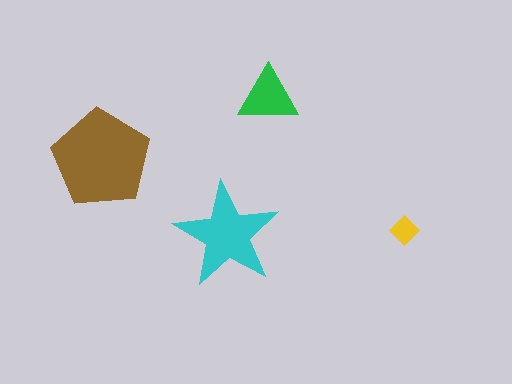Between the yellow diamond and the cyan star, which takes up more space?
The cyan star.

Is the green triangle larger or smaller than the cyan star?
Smaller.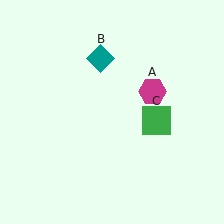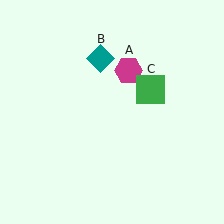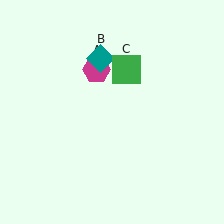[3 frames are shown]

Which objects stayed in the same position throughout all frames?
Teal diamond (object B) remained stationary.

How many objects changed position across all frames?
2 objects changed position: magenta hexagon (object A), green square (object C).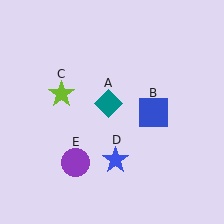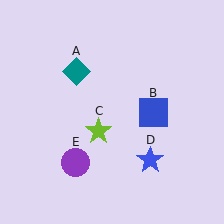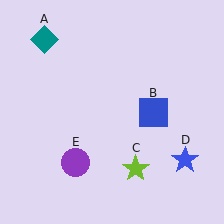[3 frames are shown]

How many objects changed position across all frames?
3 objects changed position: teal diamond (object A), lime star (object C), blue star (object D).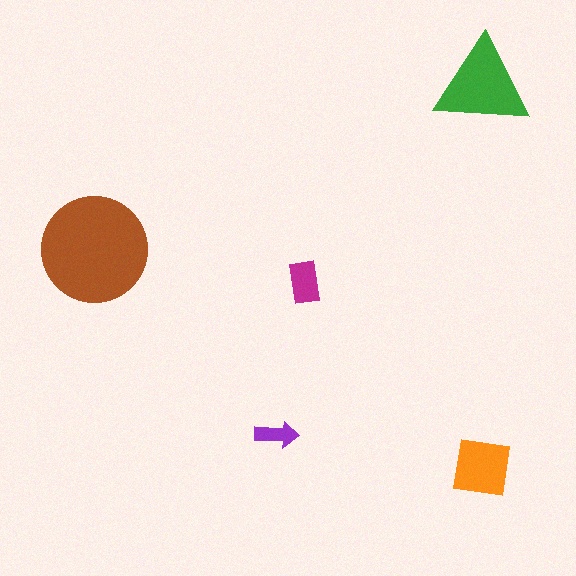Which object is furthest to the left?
The brown circle is leftmost.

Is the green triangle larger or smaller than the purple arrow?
Larger.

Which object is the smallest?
The purple arrow.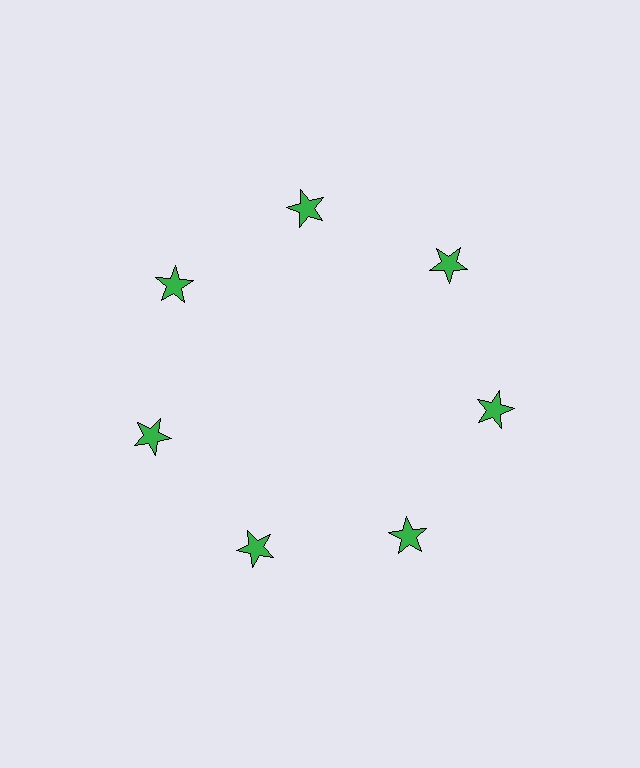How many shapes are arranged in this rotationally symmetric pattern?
There are 7 shapes, arranged in 7 groups of 1.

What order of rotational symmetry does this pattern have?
This pattern has 7-fold rotational symmetry.